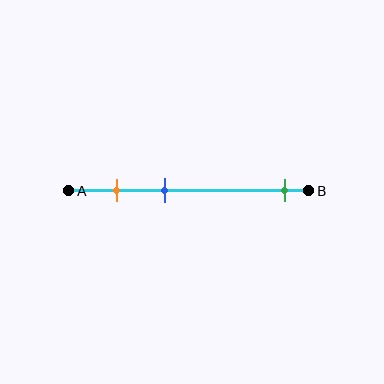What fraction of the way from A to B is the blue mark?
The blue mark is approximately 40% (0.4) of the way from A to B.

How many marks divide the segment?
There are 3 marks dividing the segment.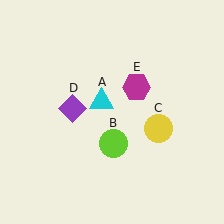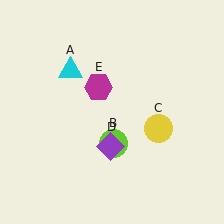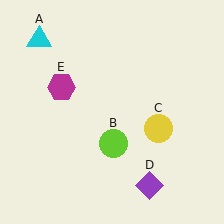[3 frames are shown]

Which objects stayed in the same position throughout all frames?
Lime circle (object B) and yellow circle (object C) remained stationary.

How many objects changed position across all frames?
3 objects changed position: cyan triangle (object A), purple diamond (object D), magenta hexagon (object E).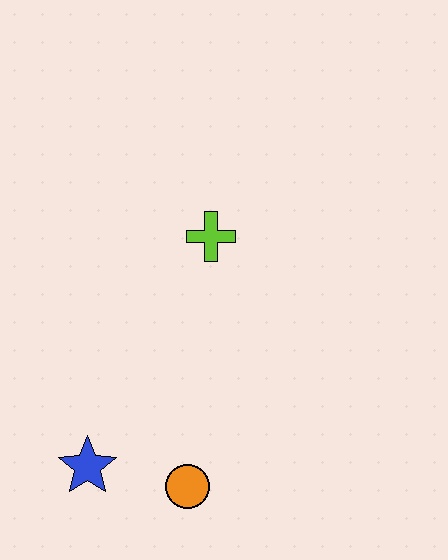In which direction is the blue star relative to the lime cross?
The blue star is below the lime cross.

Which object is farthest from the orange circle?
The lime cross is farthest from the orange circle.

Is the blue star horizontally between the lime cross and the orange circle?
No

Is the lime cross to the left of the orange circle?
No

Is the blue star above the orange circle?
Yes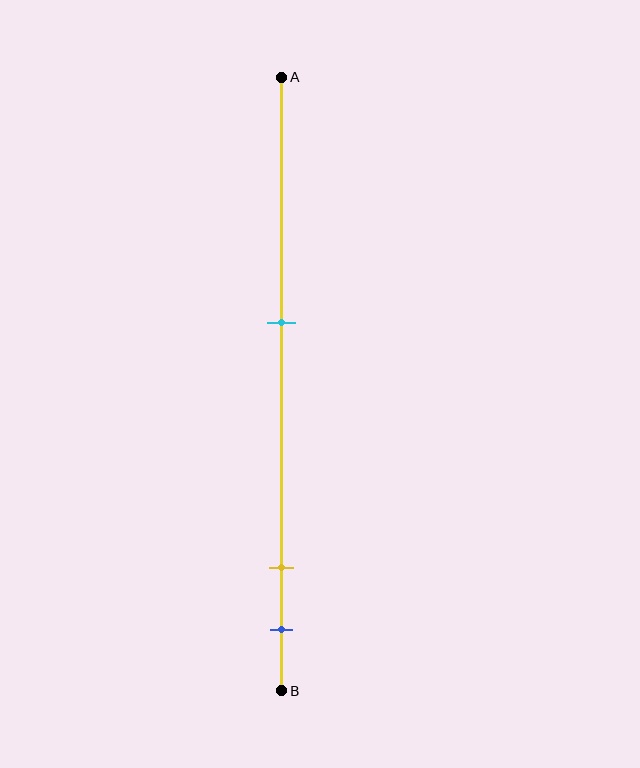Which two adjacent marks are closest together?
The yellow and blue marks are the closest adjacent pair.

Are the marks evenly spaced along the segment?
No, the marks are not evenly spaced.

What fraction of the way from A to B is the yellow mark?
The yellow mark is approximately 80% (0.8) of the way from A to B.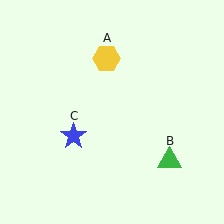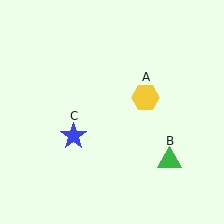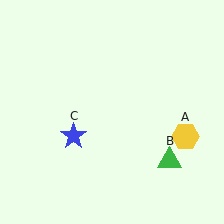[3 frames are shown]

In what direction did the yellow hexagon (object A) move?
The yellow hexagon (object A) moved down and to the right.